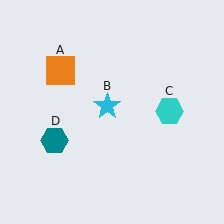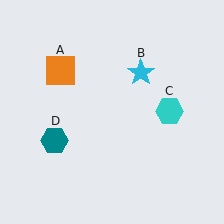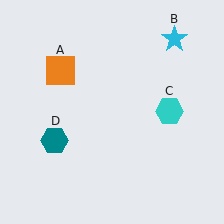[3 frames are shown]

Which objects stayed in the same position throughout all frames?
Orange square (object A) and cyan hexagon (object C) and teal hexagon (object D) remained stationary.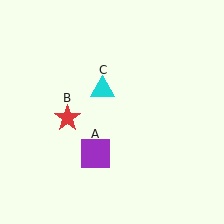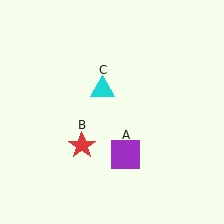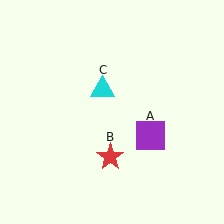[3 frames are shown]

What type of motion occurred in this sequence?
The purple square (object A), red star (object B) rotated counterclockwise around the center of the scene.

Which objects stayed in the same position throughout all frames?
Cyan triangle (object C) remained stationary.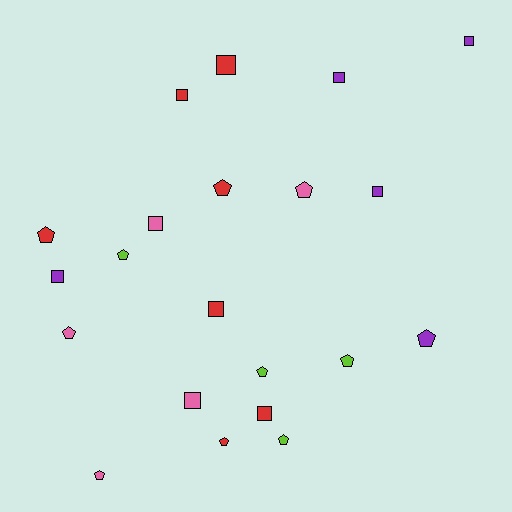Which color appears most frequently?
Red, with 7 objects.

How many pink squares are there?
There are 2 pink squares.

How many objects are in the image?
There are 21 objects.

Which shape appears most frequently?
Pentagon, with 11 objects.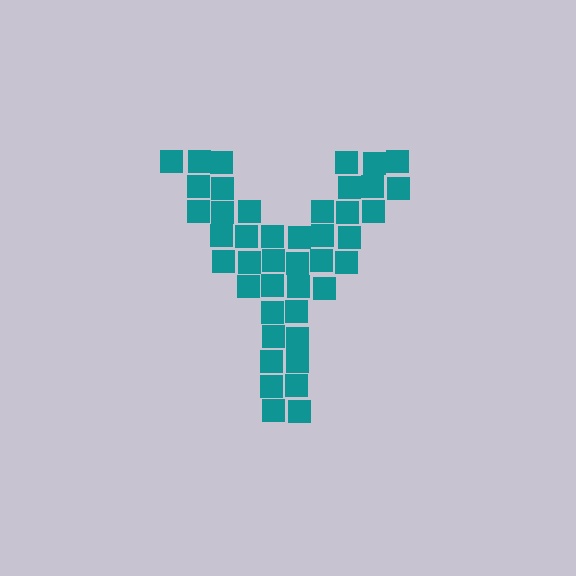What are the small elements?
The small elements are squares.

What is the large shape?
The large shape is the letter Y.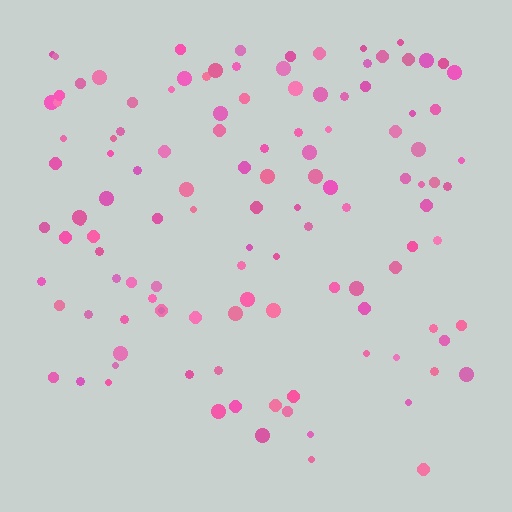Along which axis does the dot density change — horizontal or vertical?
Vertical.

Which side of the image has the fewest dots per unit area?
The bottom.